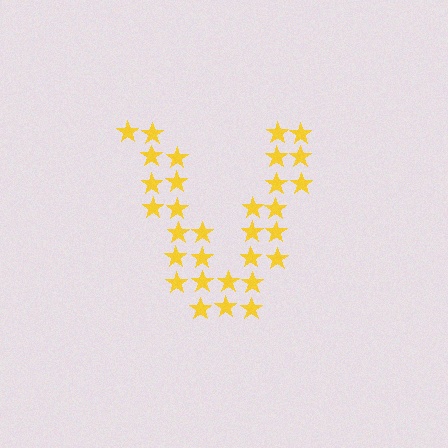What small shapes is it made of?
It is made of small stars.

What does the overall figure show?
The overall figure shows the letter V.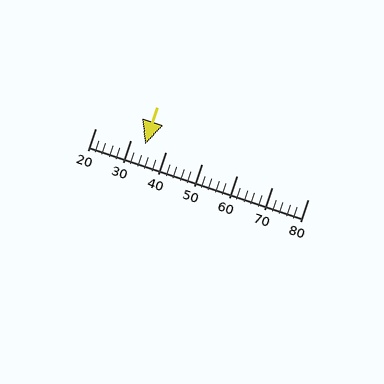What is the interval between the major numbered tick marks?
The major tick marks are spaced 10 units apart.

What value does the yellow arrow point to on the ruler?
The yellow arrow points to approximately 34.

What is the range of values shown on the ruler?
The ruler shows values from 20 to 80.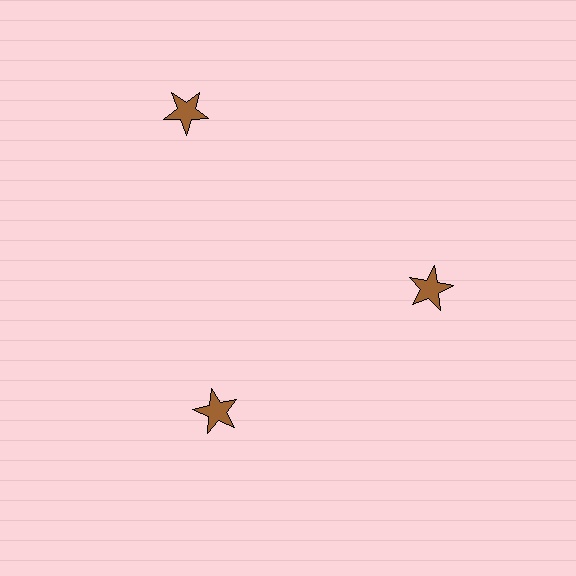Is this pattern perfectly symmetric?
No. The 3 brown stars are arranged in a ring, but one element near the 11 o'clock position is pushed outward from the center, breaking the 3-fold rotational symmetry.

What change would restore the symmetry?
The symmetry would be restored by moving it inward, back onto the ring so that all 3 stars sit at equal angles and equal distance from the center.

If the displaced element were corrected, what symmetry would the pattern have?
It would have 3-fold rotational symmetry — the pattern would map onto itself every 120 degrees.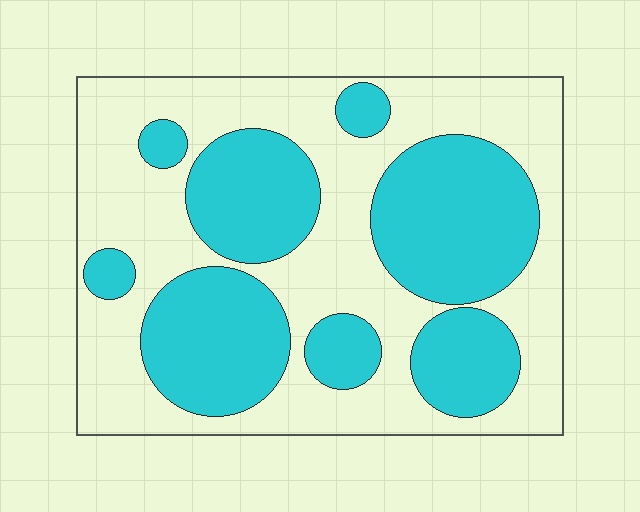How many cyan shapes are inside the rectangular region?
8.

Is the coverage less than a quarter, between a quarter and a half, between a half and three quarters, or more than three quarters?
Between a quarter and a half.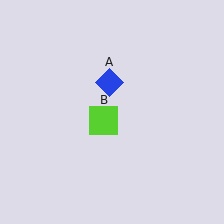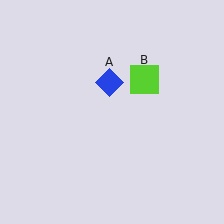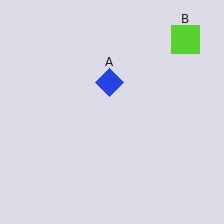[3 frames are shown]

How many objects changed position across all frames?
1 object changed position: lime square (object B).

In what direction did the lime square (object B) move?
The lime square (object B) moved up and to the right.